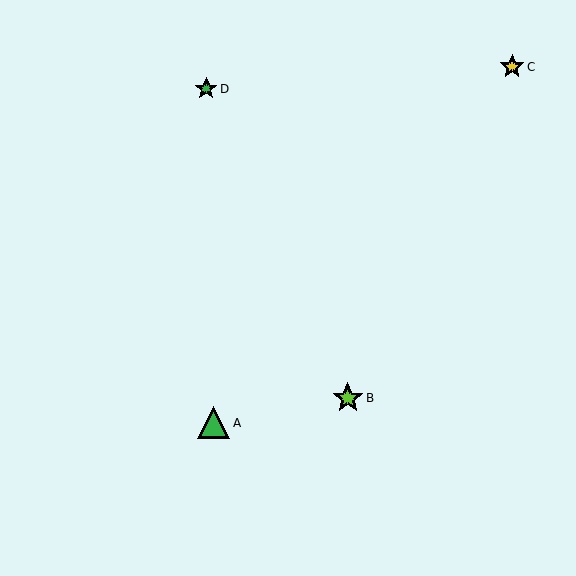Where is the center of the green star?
The center of the green star is at (206, 89).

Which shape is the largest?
The green triangle (labeled A) is the largest.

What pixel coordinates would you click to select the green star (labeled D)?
Click at (206, 89) to select the green star D.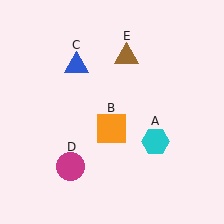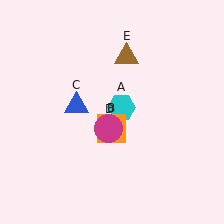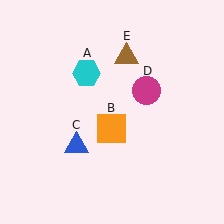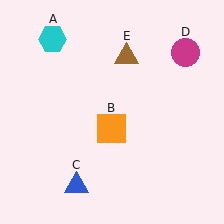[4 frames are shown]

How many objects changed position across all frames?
3 objects changed position: cyan hexagon (object A), blue triangle (object C), magenta circle (object D).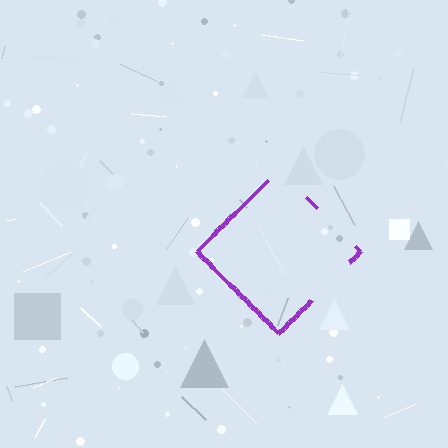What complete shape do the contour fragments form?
The contour fragments form a diamond.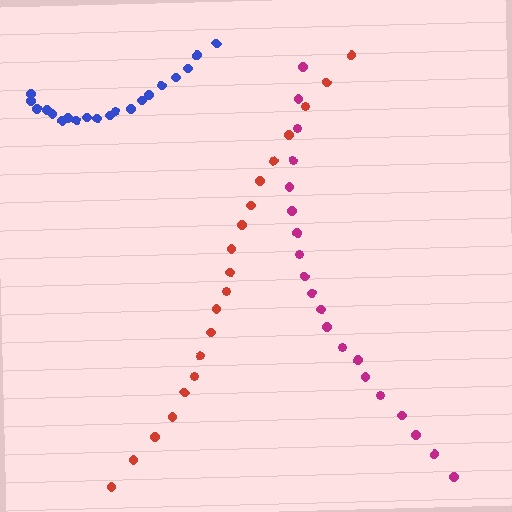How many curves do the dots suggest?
There are 3 distinct paths.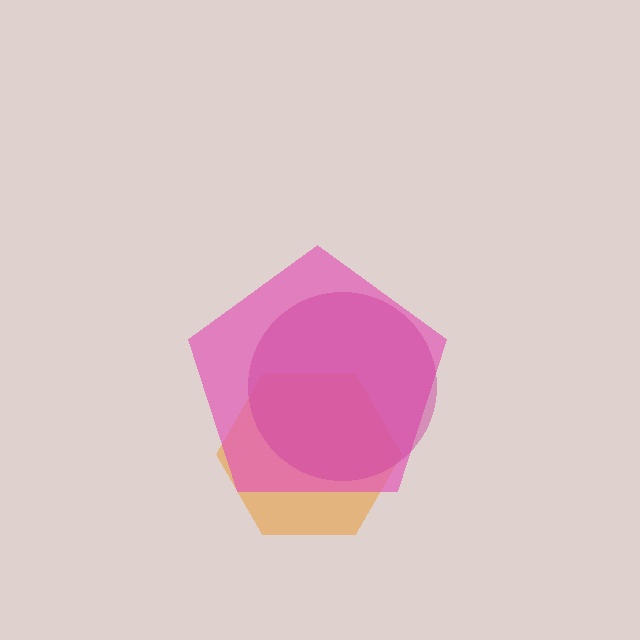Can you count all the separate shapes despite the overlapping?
Yes, there are 3 separate shapes.